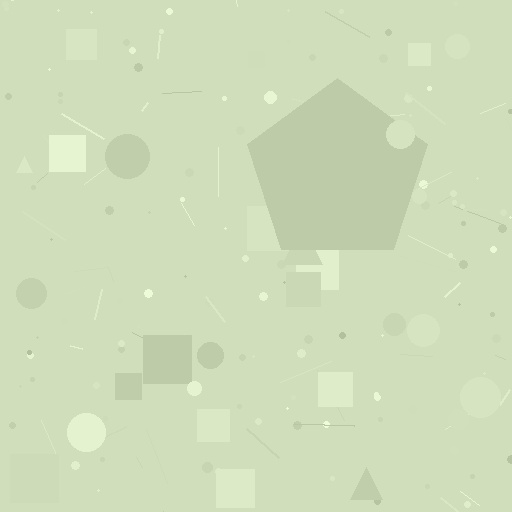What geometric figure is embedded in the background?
A pentagon is embedded in the background.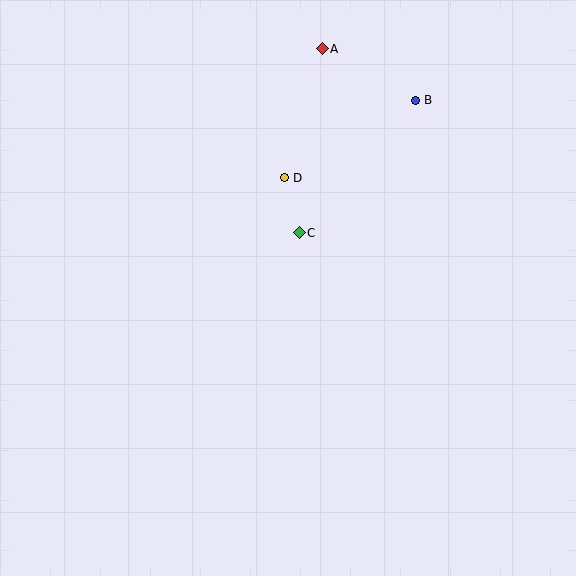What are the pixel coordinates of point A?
Point A is at (322, 49).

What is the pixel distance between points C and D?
The distance between C and D is 57 pixels.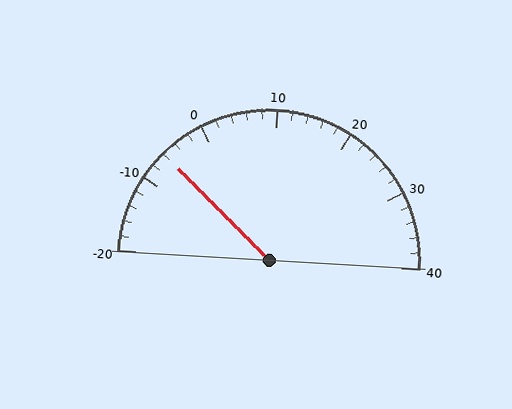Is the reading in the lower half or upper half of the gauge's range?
The reading is in the lower half of the range (-20 to 40).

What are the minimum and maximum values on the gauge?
The gauge ranges from -20 to 40.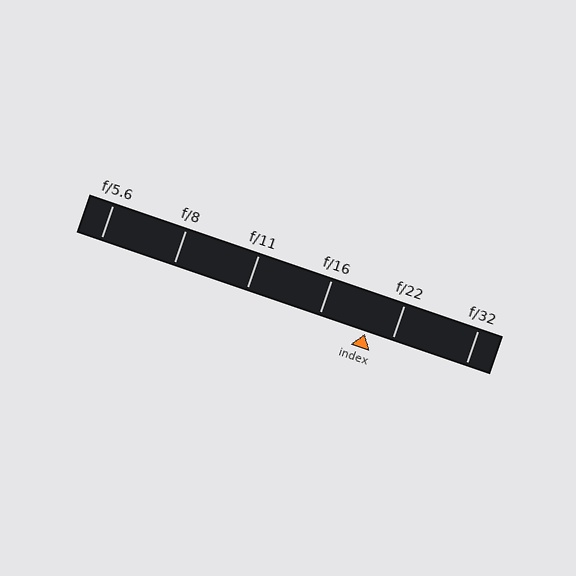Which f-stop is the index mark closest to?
The index mark is closest to f/22.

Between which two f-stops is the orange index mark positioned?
The index mark is between f/16 and f/22.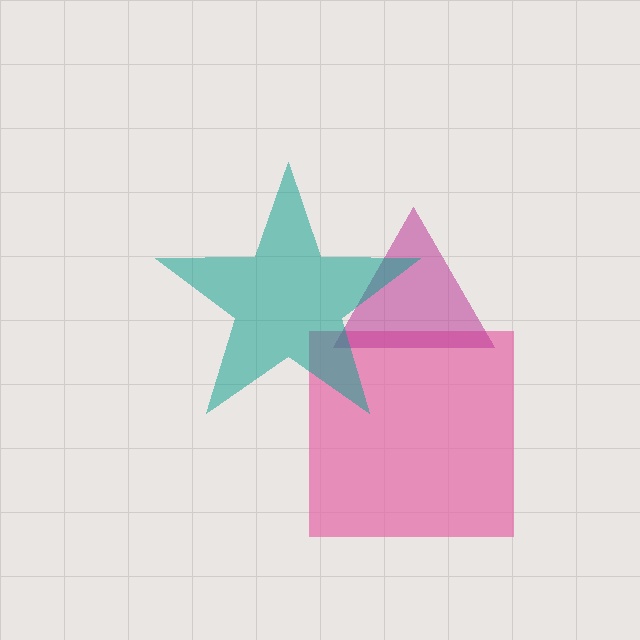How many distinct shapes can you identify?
There are 3 distinct shapes: a pink square, a magenta triangle, a teal star.